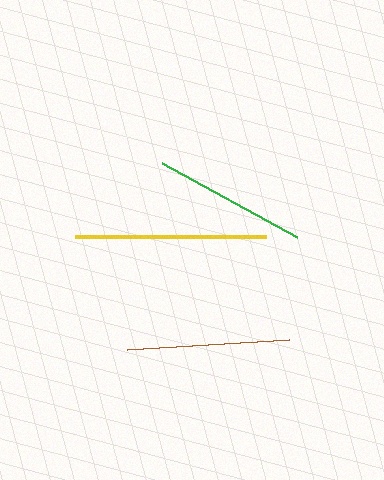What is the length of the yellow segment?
The yellow segment is approximately 191 pixels long.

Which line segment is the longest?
The yellow line is the longest at approximately 191 pixels.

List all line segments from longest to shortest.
From longest to shortest: yellow, brown, green.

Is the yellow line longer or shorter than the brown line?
The yellow line is longer than the brown line.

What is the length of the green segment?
The green segment is approximately 153 pixels long.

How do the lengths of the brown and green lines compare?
The brown and green lines are approximately the same length.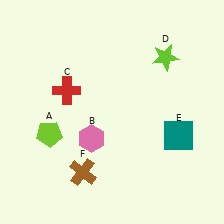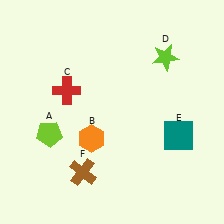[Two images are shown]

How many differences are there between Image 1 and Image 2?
There is 1 difference between the two images.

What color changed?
The hexagon (B) changed from pink in Image 1 to orange in Image 2.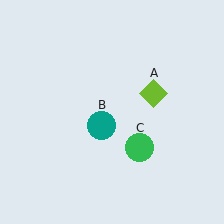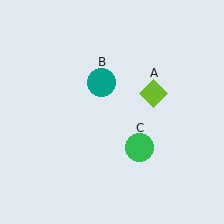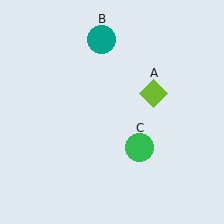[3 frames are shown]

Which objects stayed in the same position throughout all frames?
Lime diamond (object A) and green circle (object C) remained stationary.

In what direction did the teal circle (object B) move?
The teal circle (object B) moved up.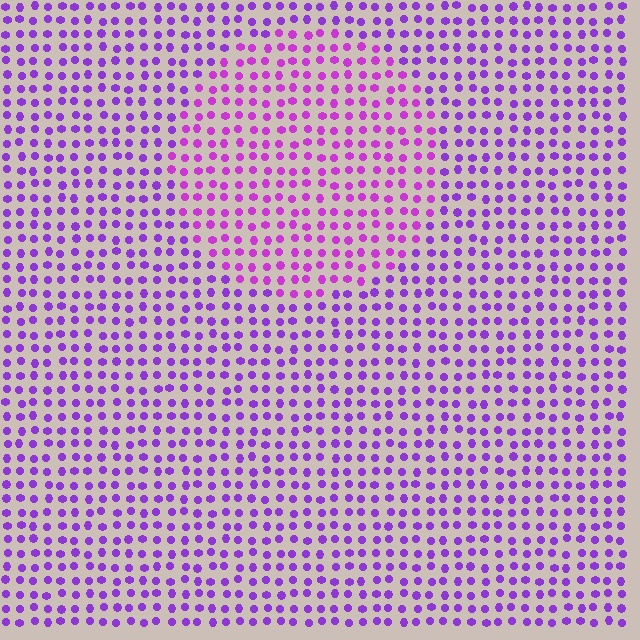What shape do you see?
I see a circle.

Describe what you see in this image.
The image is filled with small purple elements in a uniform arrangement. A circle-shaped region is visible where the elements are tinted to a slightly different hue, forming a subtle color boundary.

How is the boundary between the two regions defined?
The boundary is defined purely by a slight shift in hue (about 23 degrees). Spacing, size, and orientation are identical on both sides.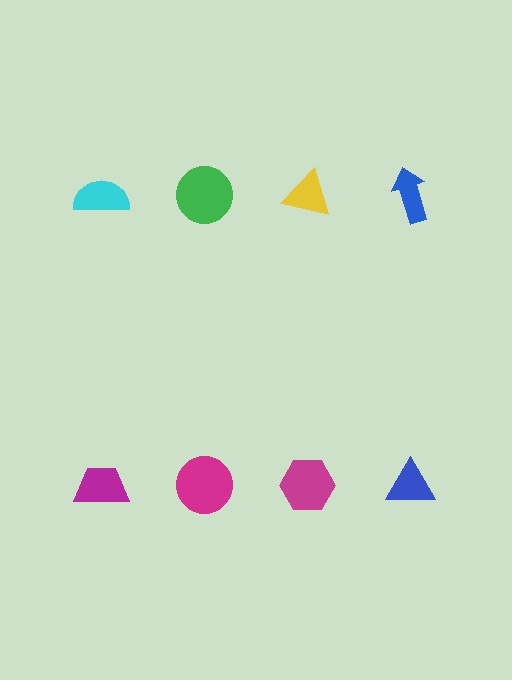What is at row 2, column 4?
A blue triangle.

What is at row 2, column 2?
A magenta circle.